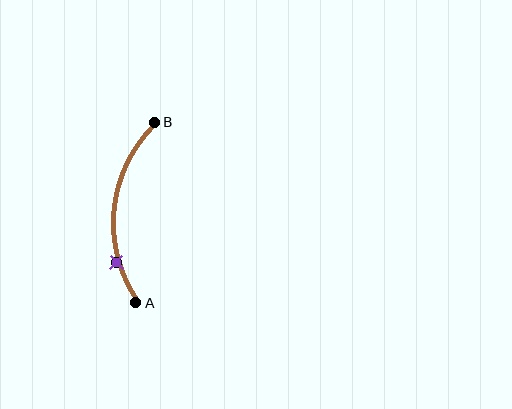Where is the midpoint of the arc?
The arc midpoint is the point on the curve farthest from the straight line joining A and B. It sits to the left of that line.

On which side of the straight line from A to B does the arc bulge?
The arc bulges to the left of the straight line connecting A and B.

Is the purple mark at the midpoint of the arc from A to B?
No. The purple mark lies on the arc but is closer to endpoint A. The arc midpoint would be at the point on the curve equidistant along the arc from both A and B.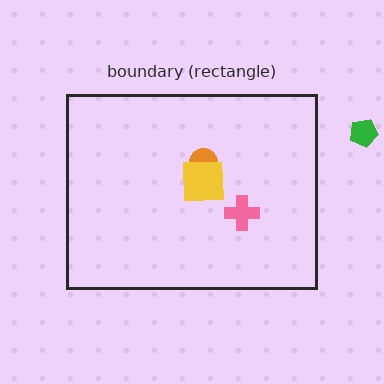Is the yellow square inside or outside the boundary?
Inside.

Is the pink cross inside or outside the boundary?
Inside.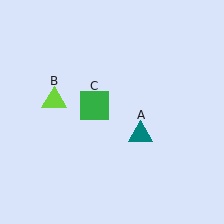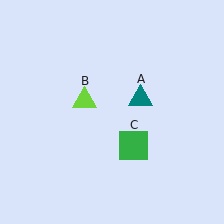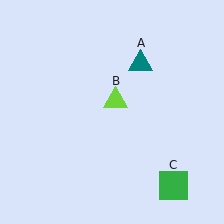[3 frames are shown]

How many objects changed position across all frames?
3 objects changed position: teal triangle (object A), lime triangle (object B), green square (object C).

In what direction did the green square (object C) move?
The green square (object C) moved down and to the right.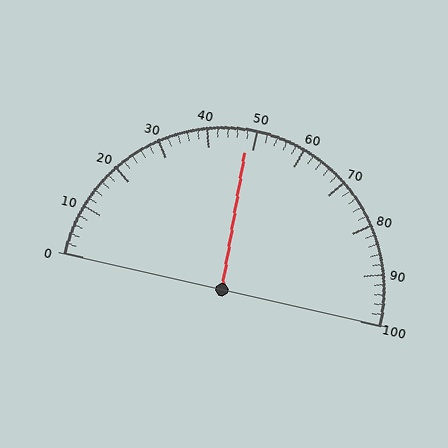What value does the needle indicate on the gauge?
The needle indicates approximately 48.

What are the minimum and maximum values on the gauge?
The gauge ranges from 0 to 100.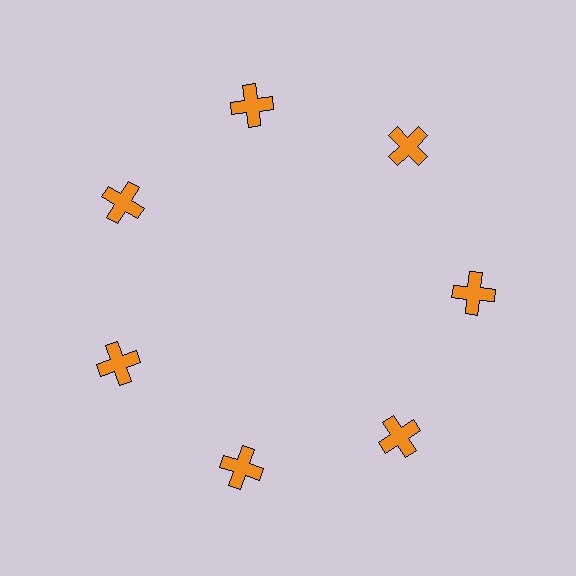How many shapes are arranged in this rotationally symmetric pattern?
There are 7 shapes, arranged in 7 groups of 1.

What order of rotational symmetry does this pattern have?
This pattern has 7-fold rotational symmetry.